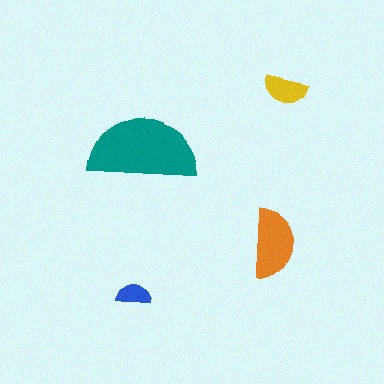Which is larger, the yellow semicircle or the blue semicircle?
The yellow one.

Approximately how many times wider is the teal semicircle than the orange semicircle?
About 1.5 times wider.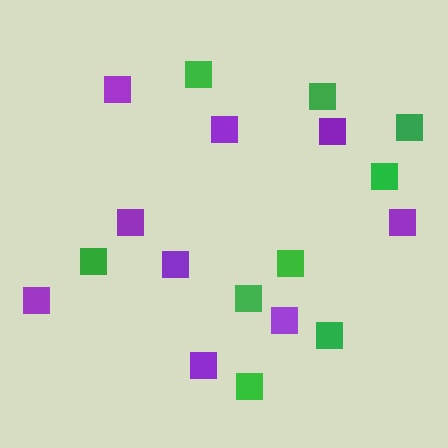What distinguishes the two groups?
There are 2 groups: one group of green squares (9) and one group of purple squares (9).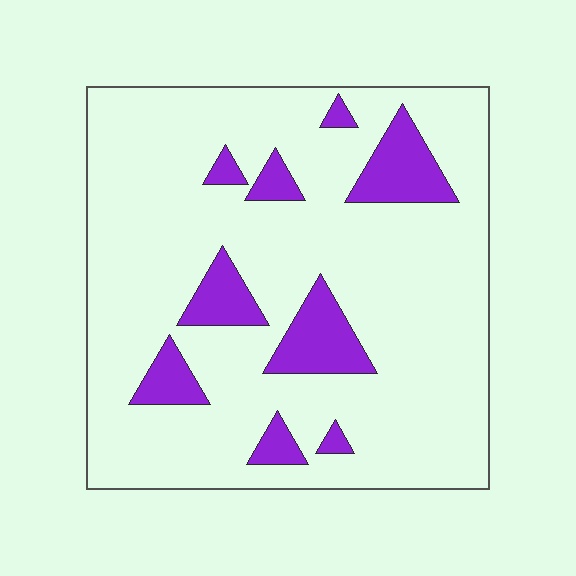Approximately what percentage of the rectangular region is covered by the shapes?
Approximately 15%.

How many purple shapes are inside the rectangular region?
9.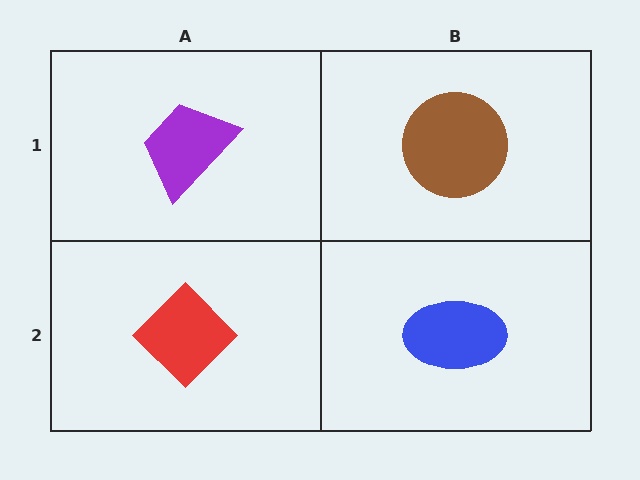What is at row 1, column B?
A brown circle.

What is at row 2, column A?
A red diamond.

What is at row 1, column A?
A purple trapezoid.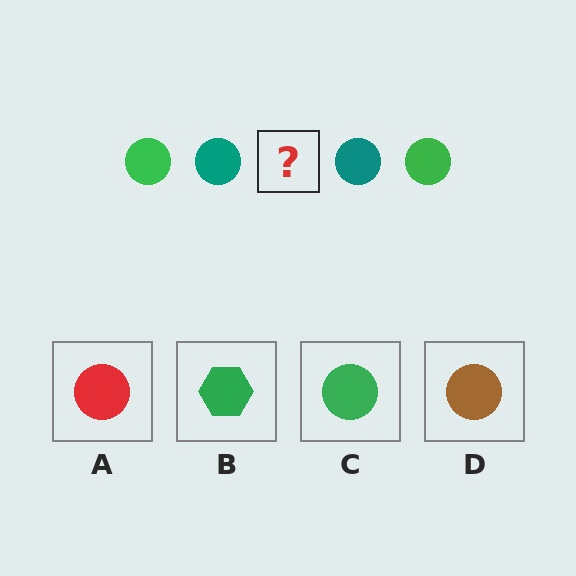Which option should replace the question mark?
Option C.